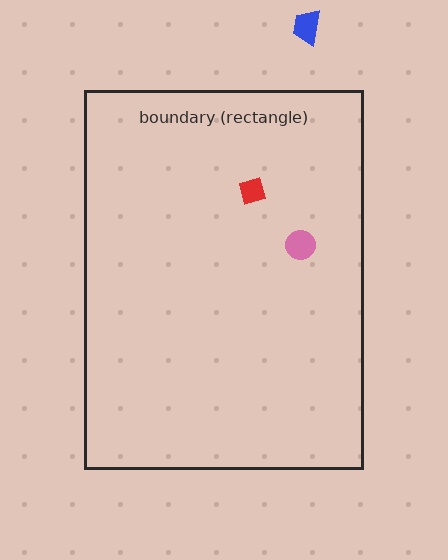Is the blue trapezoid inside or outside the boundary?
Outside.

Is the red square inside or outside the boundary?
Inside.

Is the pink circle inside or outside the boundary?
Inside.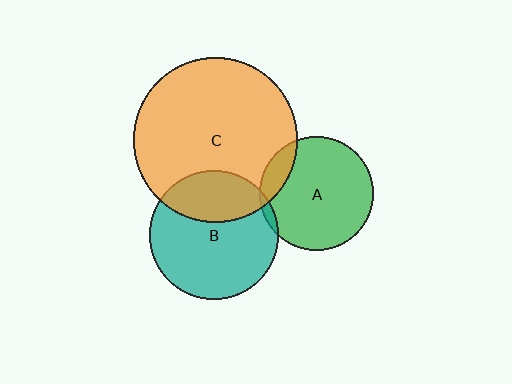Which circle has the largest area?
Circle C (orange).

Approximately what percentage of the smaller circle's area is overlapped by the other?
Approximately 5%.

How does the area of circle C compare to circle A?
Approximately 2.1 times.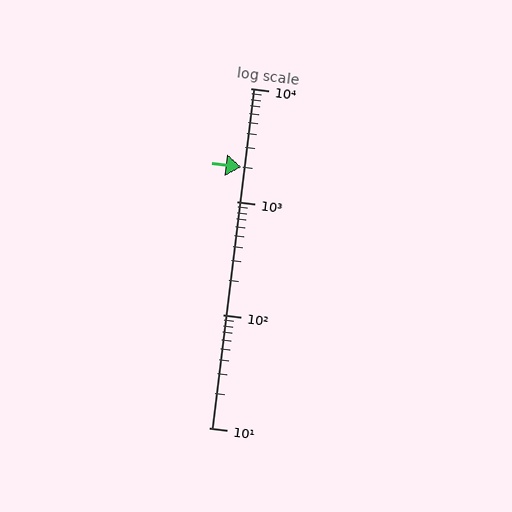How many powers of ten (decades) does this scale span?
The scale spans 3 decades, from 10 to 10000.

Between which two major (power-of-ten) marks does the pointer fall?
The pointer is between 1000 and 10000.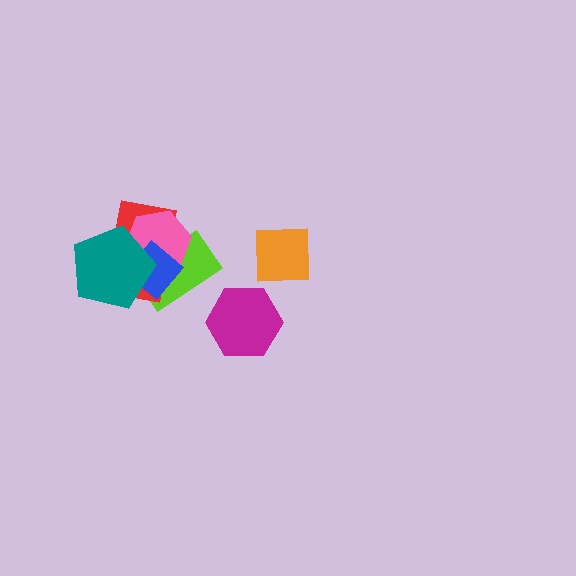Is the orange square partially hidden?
No, no other shape covers it.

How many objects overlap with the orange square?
0 objects overlap with the orange square.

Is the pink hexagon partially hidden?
Yes, it is partially covered by another shape.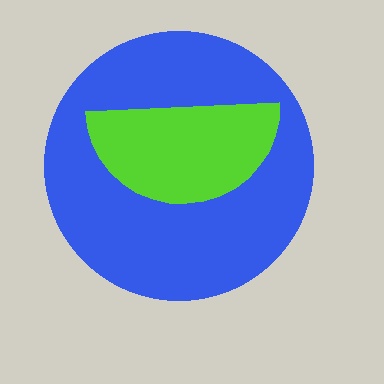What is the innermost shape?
The lime semicircle.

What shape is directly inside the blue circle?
The lime semicircle.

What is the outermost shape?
The blue circle.